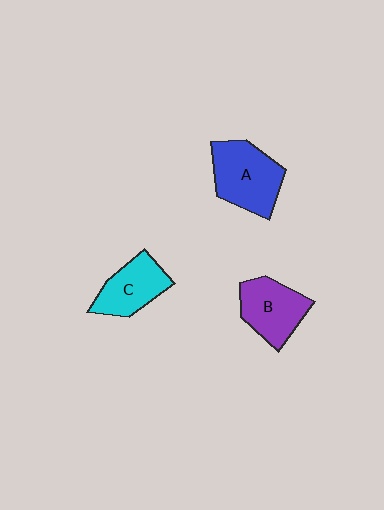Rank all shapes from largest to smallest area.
From largest to smallest: A (blue), B (purple), C (cyan).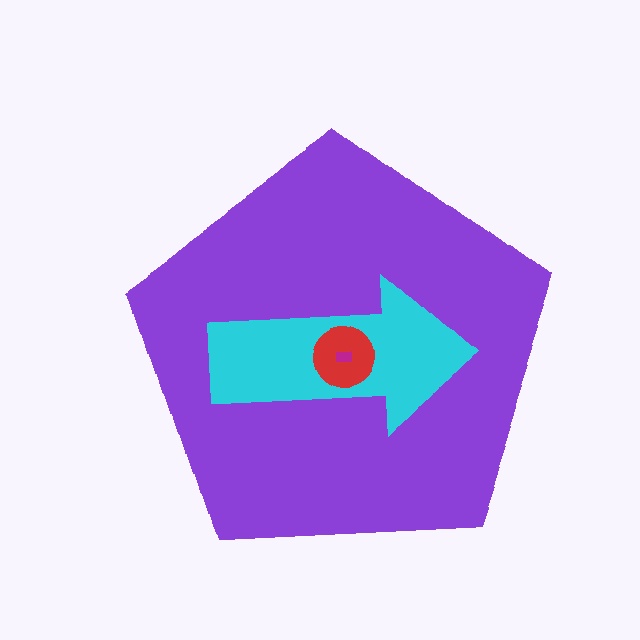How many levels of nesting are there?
4.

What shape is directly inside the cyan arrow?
The red circle.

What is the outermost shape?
The purple pentagon.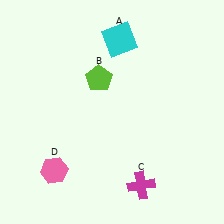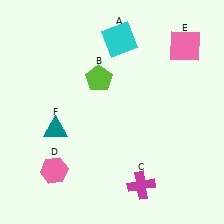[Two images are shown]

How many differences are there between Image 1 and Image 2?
There are 2 differences between the two images.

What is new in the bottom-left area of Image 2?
A teal triangle (F) was added in the bottom-left area of Image 2.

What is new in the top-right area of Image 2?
A pink square (E) was added in the top-right area of Image 2.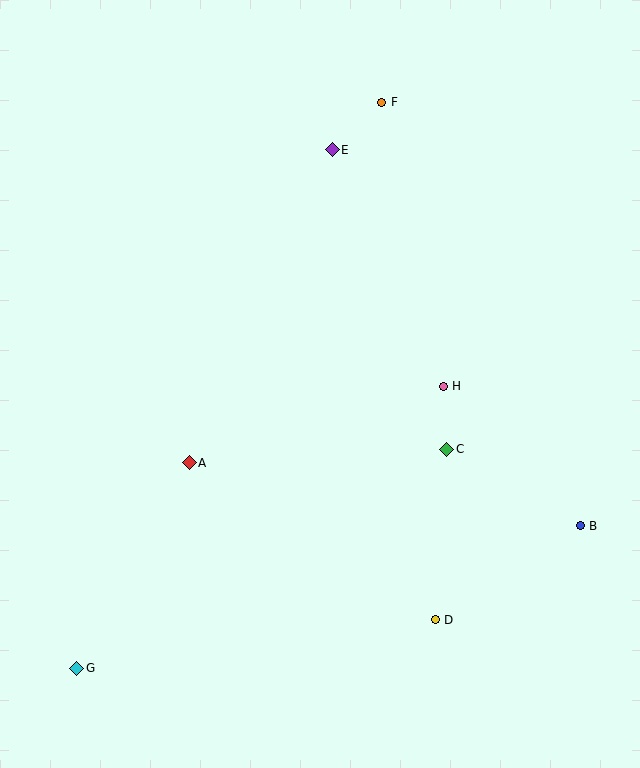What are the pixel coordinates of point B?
Point B is at (580, 526).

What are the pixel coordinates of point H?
Point H is at (443, 386).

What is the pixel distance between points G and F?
The distance between G and F is 643 pixels.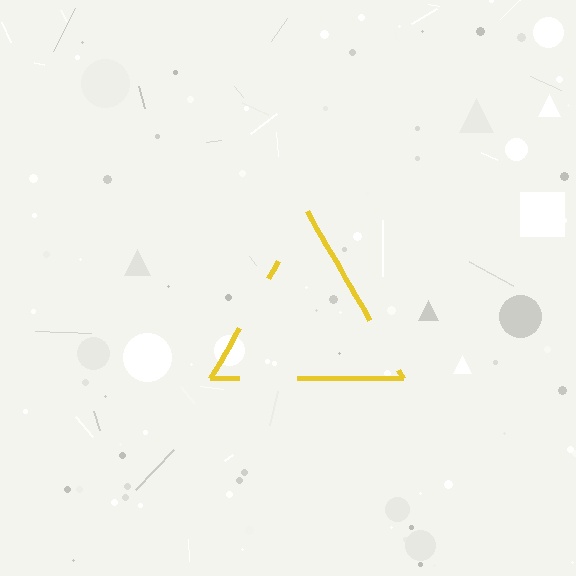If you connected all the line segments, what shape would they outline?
They would outline a triangle.